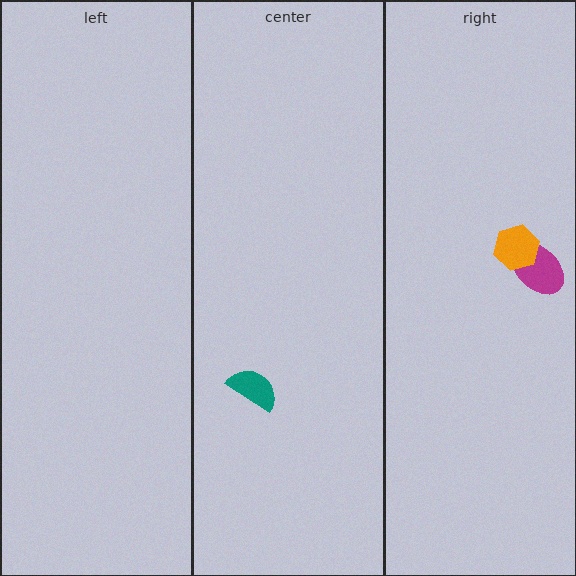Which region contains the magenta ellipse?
The right region.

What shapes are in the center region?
The teal semicircle.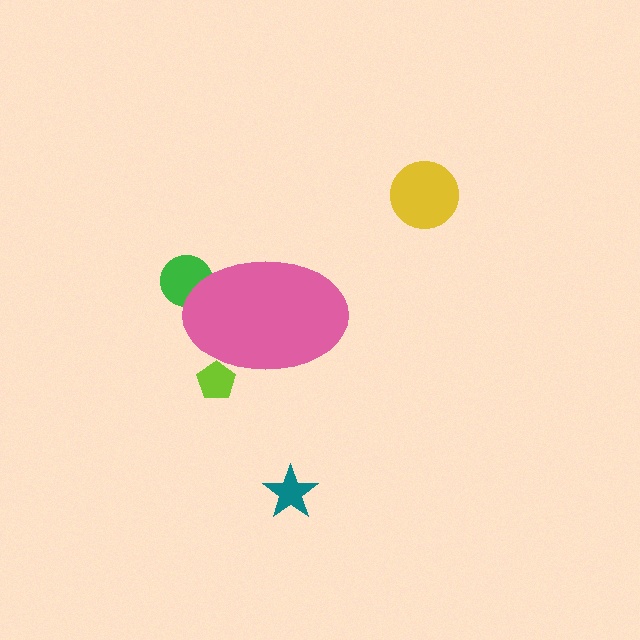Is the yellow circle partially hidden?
No, the yellow circle is fully visible.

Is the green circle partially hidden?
Yes, the green circle is partially hidden behind the pink ellipse.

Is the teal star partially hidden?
No, the teal star is fully visible.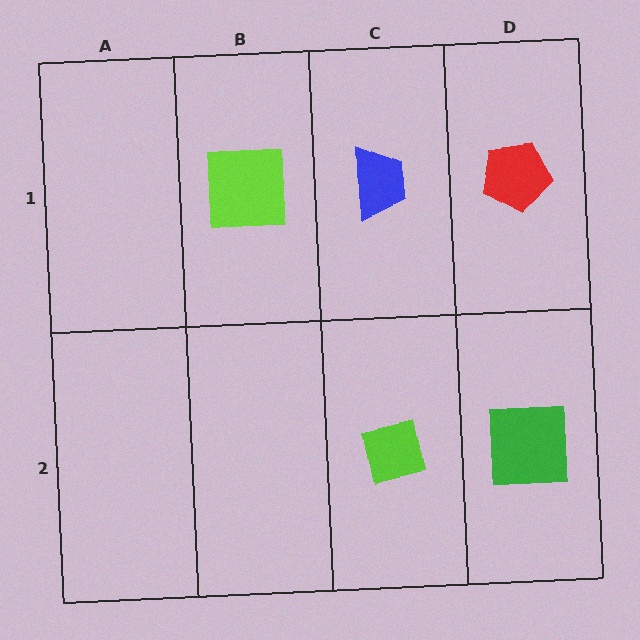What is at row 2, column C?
A lime square.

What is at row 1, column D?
A red pentagon.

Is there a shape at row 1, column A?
No, that cell is empty.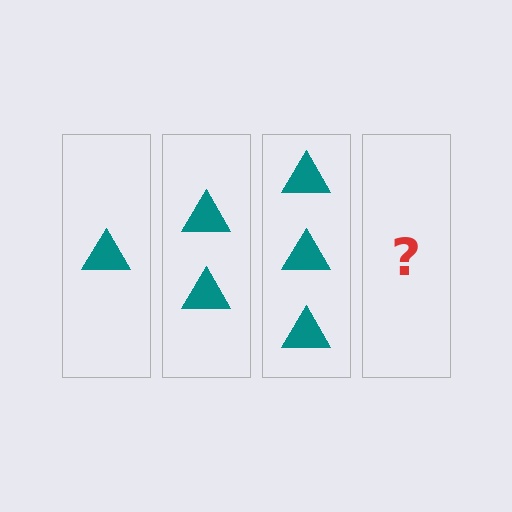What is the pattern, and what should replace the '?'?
The pattern is that each step adds one more triangle. The '?' should be 4 triangles.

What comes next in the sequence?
The next element should be 4 triangles.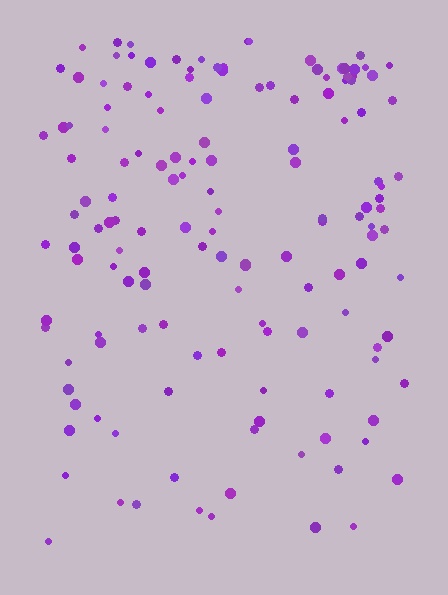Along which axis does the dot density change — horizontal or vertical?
Vertical.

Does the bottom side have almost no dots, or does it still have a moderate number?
Still a moderate number, just noticeably fewer than the top.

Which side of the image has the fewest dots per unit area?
The bottom.